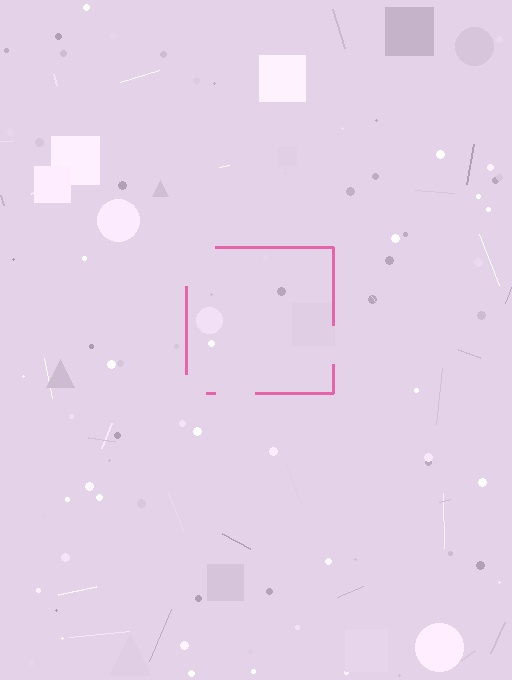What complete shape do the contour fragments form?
The contour fragments form a square.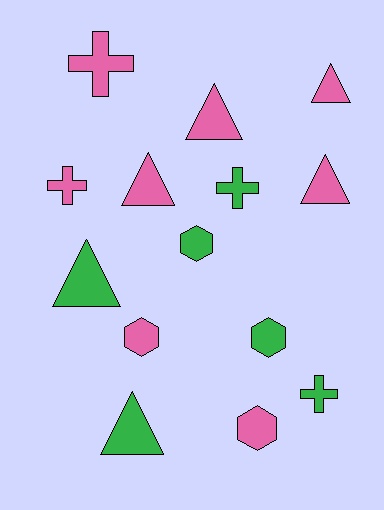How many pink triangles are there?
There are 4 pink triangles.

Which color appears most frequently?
Pink, with 8 objects.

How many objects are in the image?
There are 14 objects.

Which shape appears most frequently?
Triangle, with 6 objects.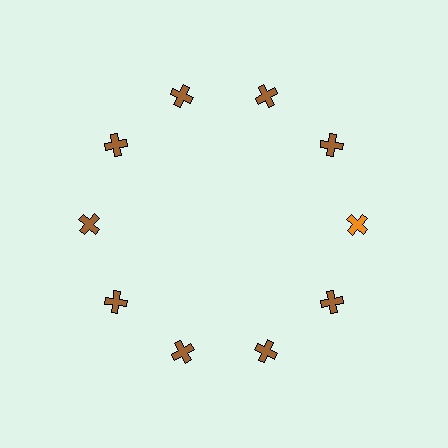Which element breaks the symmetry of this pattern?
The orange cross at roughly the 3 o'clock position breaks the symmetry. All other shapes are brown crosses.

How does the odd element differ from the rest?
It has a different color: orange instead of brown.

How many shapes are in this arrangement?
There are 10 shapes arranged in a ring pattern.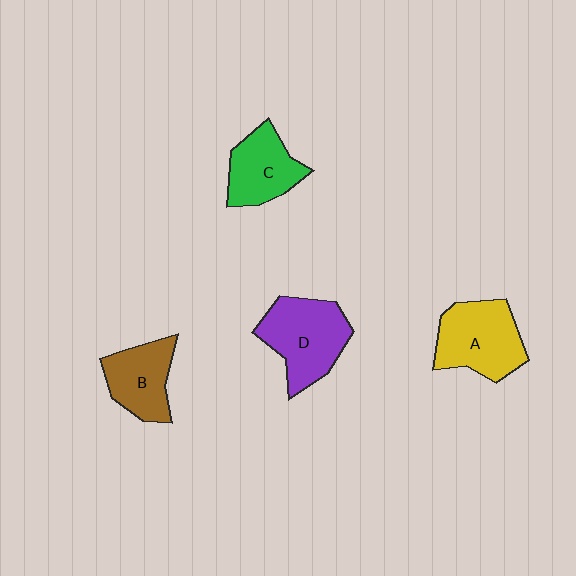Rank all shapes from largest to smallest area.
From largest to smallest: D (purple), A (yellow), B (brown), C (green).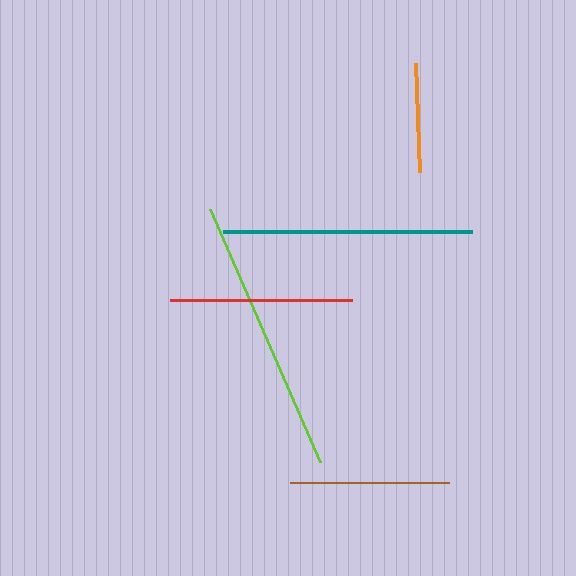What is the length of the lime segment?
The lime segment is approximately 276 pixels long.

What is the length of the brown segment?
The brown segment is approximately 159 pixels long.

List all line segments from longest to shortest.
From longest to shortest: lime, teal, red, brown, orange.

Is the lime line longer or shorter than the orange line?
The lime line is longer than the orange line.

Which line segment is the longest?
The lime line is the longest at approximately 276 pixels.